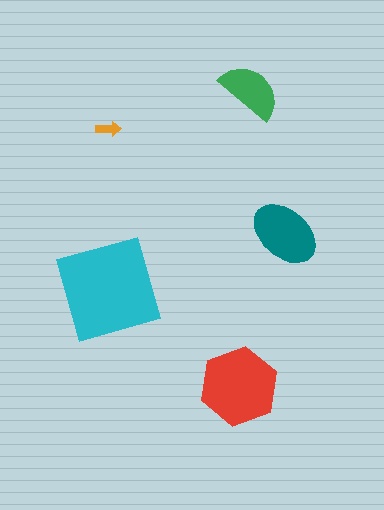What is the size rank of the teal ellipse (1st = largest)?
3rd.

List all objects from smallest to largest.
The orange arrow, the green semicircle, the teal ellipse, the red hexagon, the cyan square.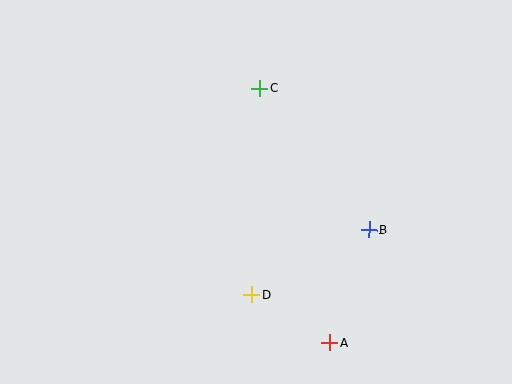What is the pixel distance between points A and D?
The distance between A and D is 92 pixels.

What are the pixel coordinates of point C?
Point C is at (260, 88).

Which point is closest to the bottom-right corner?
Point A is closest to the bottom-right corner.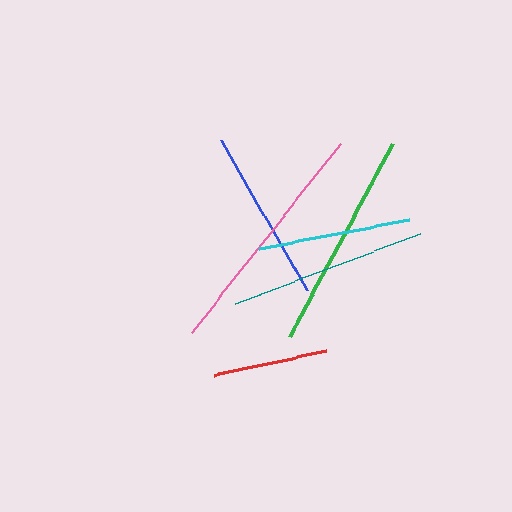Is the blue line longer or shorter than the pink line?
The pink line is longer than the blue line.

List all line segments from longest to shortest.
From longest to shortest: pink, green, teal, blue, cyan, red.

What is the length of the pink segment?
The pink segment is approximately 240 pixels long.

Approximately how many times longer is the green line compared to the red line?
The green line is approximately 1.9 times the length of the red line.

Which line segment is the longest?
The pink line is the longest at approximately 240 pixels.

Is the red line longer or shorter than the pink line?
The pink line is longer than the red line.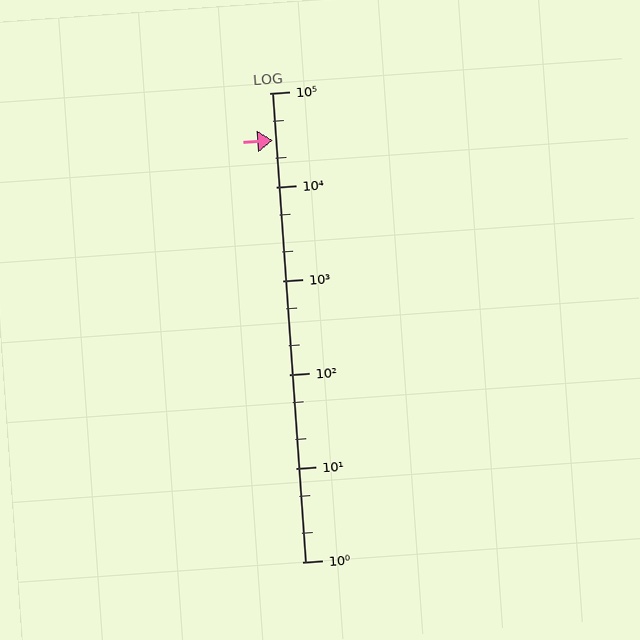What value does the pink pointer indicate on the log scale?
The pointer indicates approximately 31000.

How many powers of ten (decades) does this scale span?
The scale spans 5 decades, from 1 to 100000.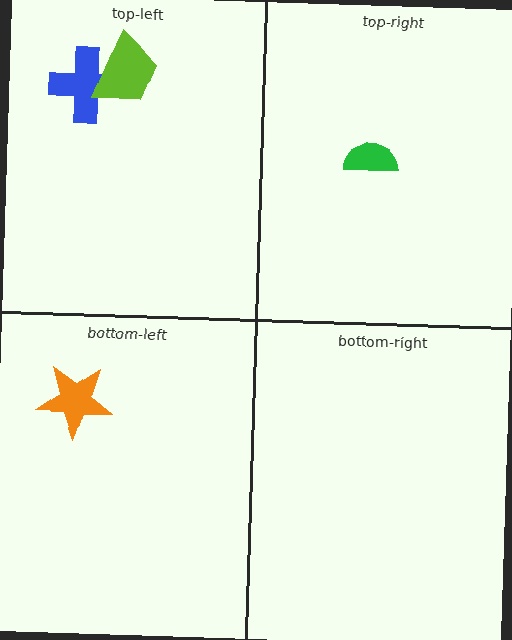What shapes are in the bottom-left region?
The orange star.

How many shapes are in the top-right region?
1.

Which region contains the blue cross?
The top-left region.